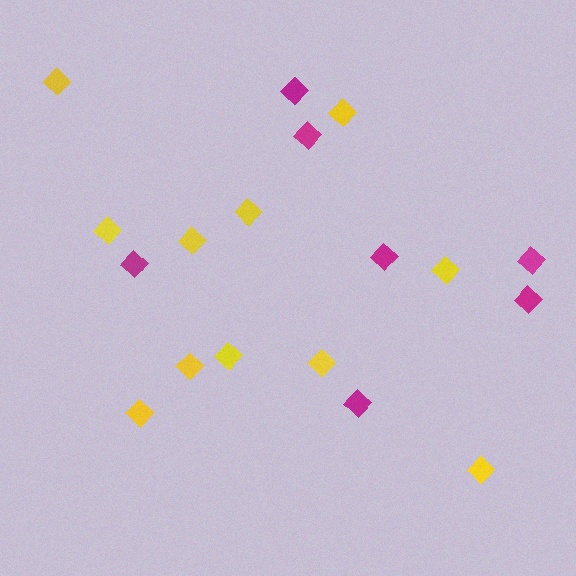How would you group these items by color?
There are 2 groups: one group of yellow diamonds (11) and one group of magenta diamonds (7).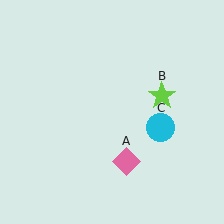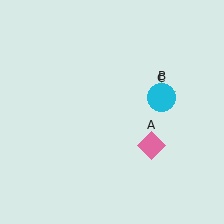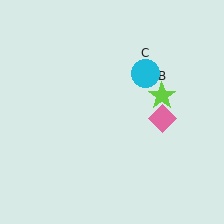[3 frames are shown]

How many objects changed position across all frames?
2 objects changed position: pink diamond (object A), cyan circle (object C).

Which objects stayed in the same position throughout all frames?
Lime star (object B) remained stationary.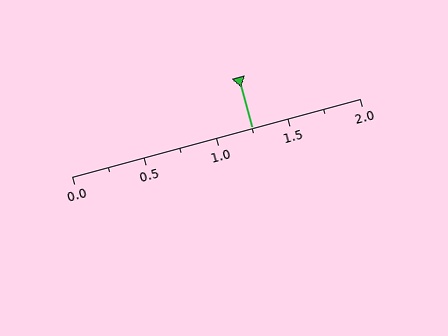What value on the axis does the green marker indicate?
The marker indicates approximately 1.25.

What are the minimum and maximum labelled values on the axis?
The axis runs from 0.0 to 2.0.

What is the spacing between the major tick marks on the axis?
The major ticks are spaced 0.5 apart.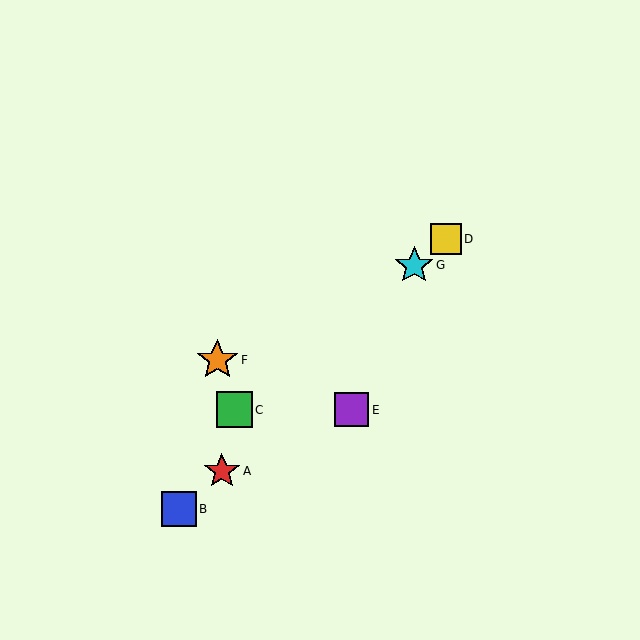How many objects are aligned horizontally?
2 objects (C, E) are aligned horizontally.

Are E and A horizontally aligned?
No, E is at y≈410 and A is at y≈471.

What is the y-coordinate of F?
Object F is at y≈360.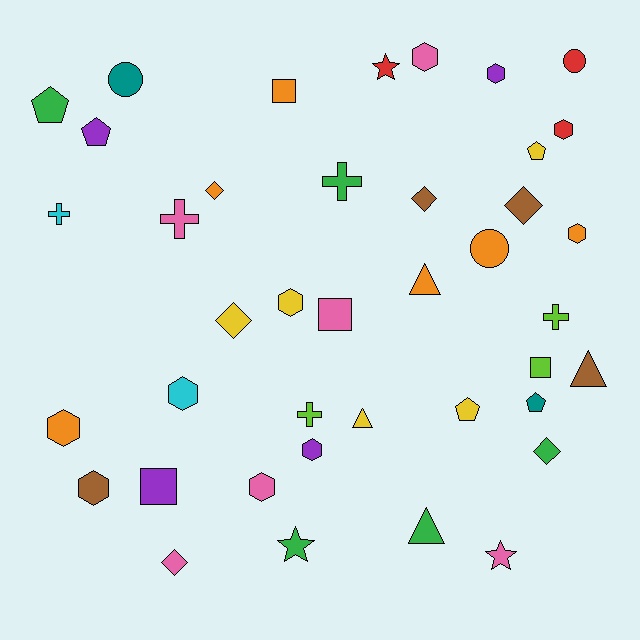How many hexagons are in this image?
There are 10 hexagons.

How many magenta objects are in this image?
There are no magenta objects.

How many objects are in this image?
There are 40 objects.